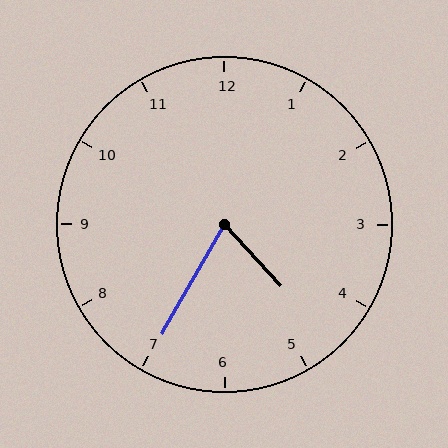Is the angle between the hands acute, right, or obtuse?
It is acute.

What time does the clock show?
4:35.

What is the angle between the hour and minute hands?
Approximately 72 degrees.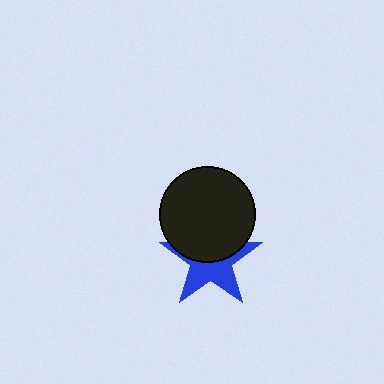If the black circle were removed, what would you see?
You would see the complete blue star.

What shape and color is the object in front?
The object in front is a black circle.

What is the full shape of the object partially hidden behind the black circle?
The partially hidden object is a blue star.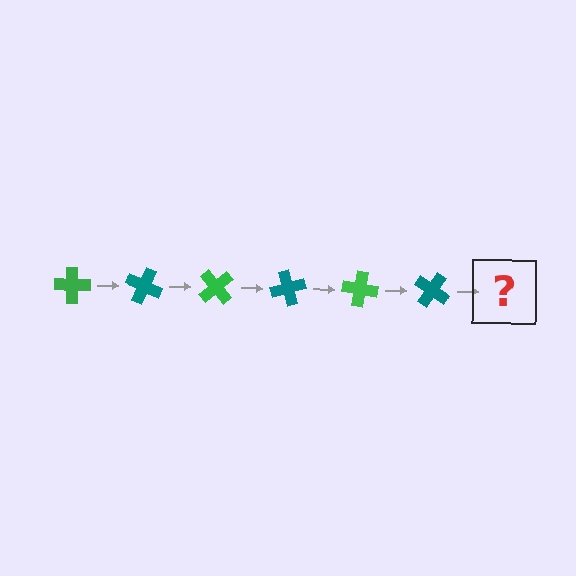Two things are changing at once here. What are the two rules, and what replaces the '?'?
The two rules are that it rotates 25 degrees each step and the color cycles through green and teal. The '?' should be a green cross, rotated 150 degrees from the start.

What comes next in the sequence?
The next element should be a green cross, rotated 150 degrees from the start.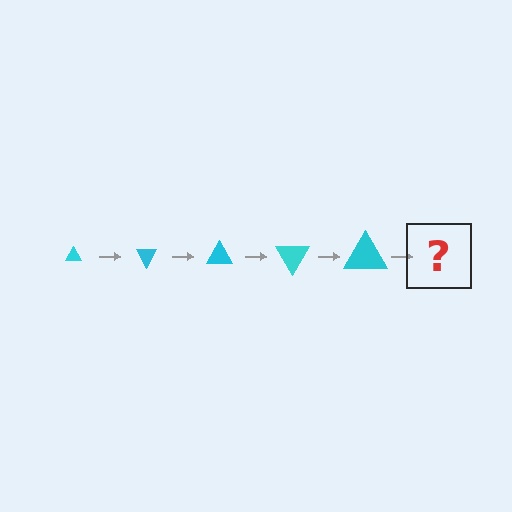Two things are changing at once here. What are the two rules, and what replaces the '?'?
The two rules are that the triangle grows larger each step and it rotates 60 degrees each step. The '?' should be a triangle, larger than the previous one and rotated 300 degrees from the start.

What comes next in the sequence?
The next element should be a triangle, larger than the previous one and rotated 300 degrees from the start.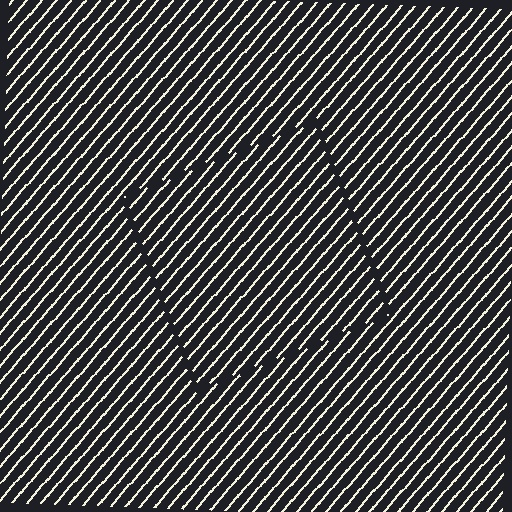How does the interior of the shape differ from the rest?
The interior of the shape contains the same grating, shifted by half a period — the contour is defined by the phase discontinuity where line-ends from the inner and outer gratings abut.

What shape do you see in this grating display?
An illusory square. The interior of the shape contains the same grating, shifted by half a period — the contour is defined by the phase discontinuity where line-ends from the inner and outer gratings abut.